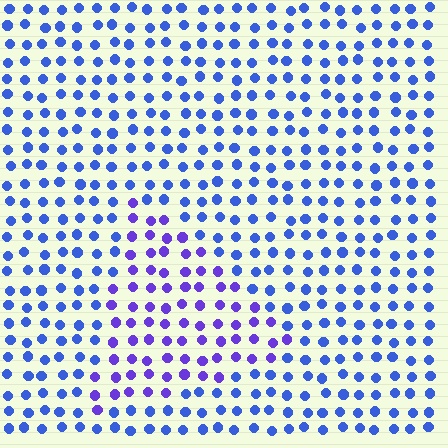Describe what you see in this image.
The image is filled with small blue elements in a uniform arrangement. A triangle-shaped region is visible where the elements are tinted to a slightly different hue, forming a subtle color boundary.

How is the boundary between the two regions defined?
The boundary is defined purely by a slight shift in hue (about 33 degrees). Spacing, size, and orientation are identical on both sides.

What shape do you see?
I see a triangle.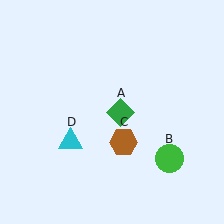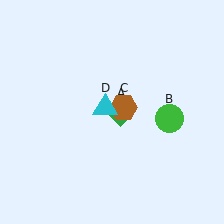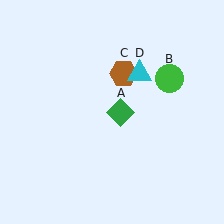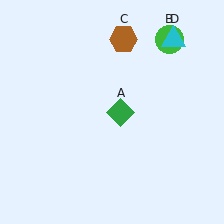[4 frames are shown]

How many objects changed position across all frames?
3 objects changed position: green circle (object B), brown hexagon (object C), cyan triangle (object D).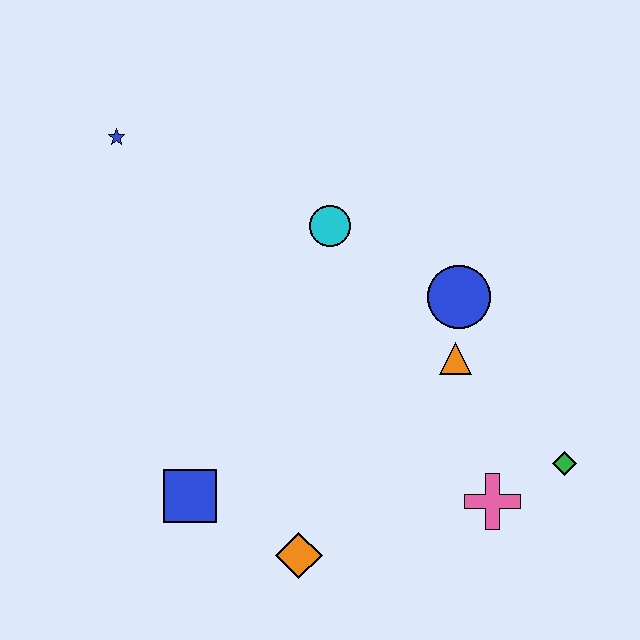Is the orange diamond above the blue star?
No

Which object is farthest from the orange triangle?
The blue star is farthest from the orange triangle.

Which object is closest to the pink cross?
The green diamond is closest to the pink cross.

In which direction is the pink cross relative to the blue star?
The pink cross is to the right of the blue star.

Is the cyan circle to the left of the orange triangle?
Yes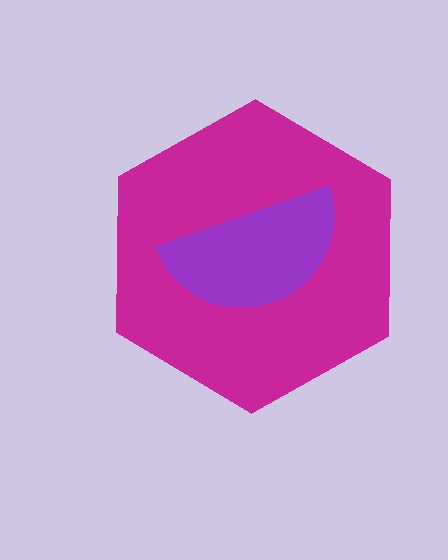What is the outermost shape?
The magenta hexagon.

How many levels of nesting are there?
2.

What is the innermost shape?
The purple semicircle.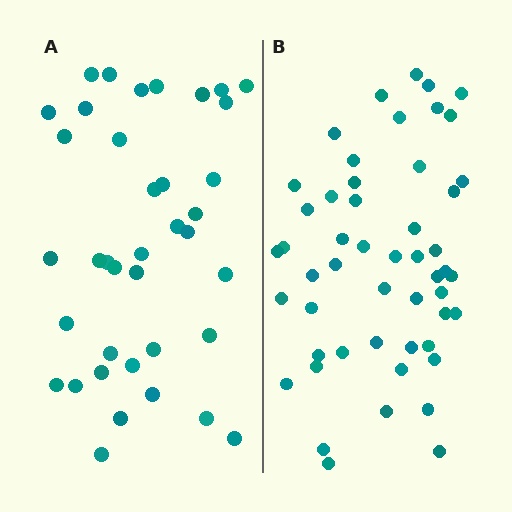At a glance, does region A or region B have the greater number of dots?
Region B (the right region) has more dots.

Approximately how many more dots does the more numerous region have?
Region B has approximately 15 more dots than region A.